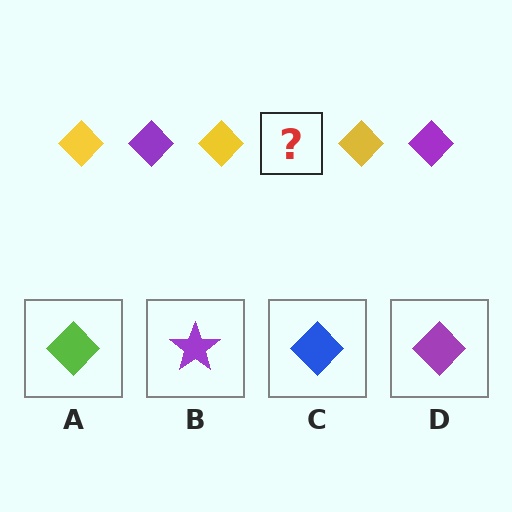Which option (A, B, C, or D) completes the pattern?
D.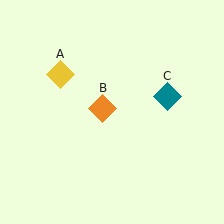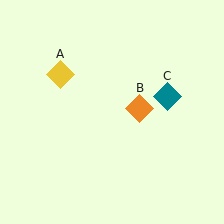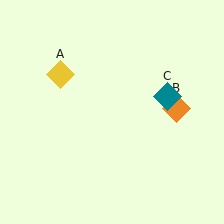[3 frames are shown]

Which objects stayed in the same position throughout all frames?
Yellow diamond (object A) and teal diamond (object C) remained stationary.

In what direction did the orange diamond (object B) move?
The orange diamond (object B) moved right.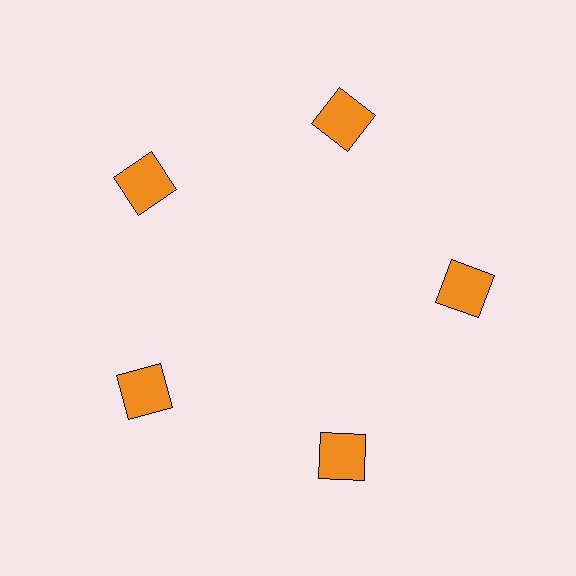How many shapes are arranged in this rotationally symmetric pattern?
There are 5 shapes, arranged in 5 groups of 1.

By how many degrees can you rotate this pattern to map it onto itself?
The pattern maps onto itself every 72 degrees of rotation.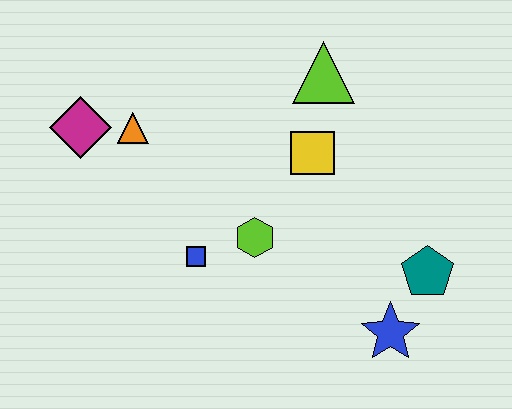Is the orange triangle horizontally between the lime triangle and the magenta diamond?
Yes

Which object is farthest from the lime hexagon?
The magenta diamond is farthest from the lime hexagon.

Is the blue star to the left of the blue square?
No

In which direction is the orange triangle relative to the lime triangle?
The orange triangle is to the left of the lime triangle.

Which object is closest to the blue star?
The teal pentagon is closest to the blue star.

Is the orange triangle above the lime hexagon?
Yes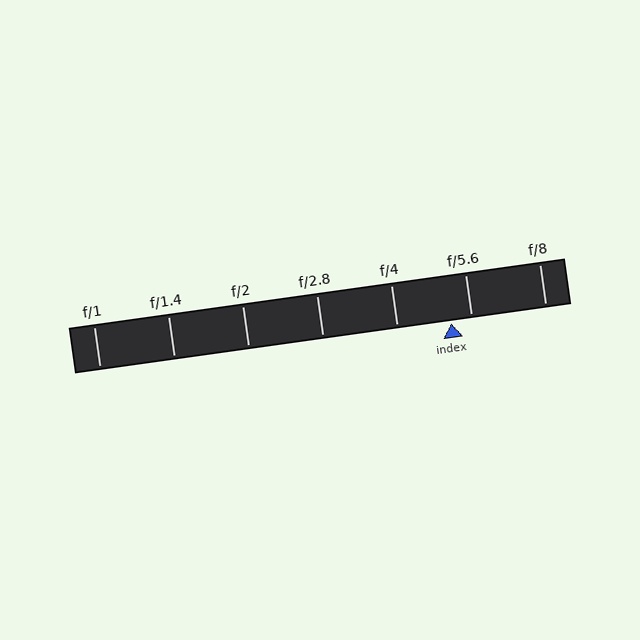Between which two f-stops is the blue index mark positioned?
The index mark is between f/4 and f/5.6.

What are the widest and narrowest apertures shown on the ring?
The widest aperture shown is f/1 and the narrowest is f/8.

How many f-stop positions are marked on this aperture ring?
There are 7 f-stop positions marked.